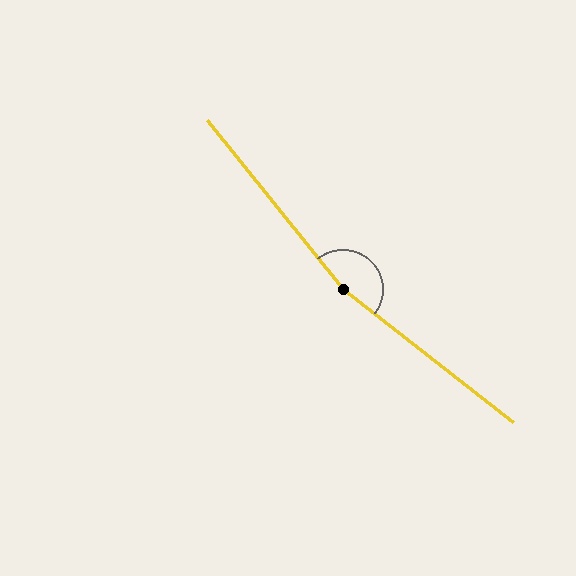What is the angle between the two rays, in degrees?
Approximately 167 degrees.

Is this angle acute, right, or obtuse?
It is obtuse.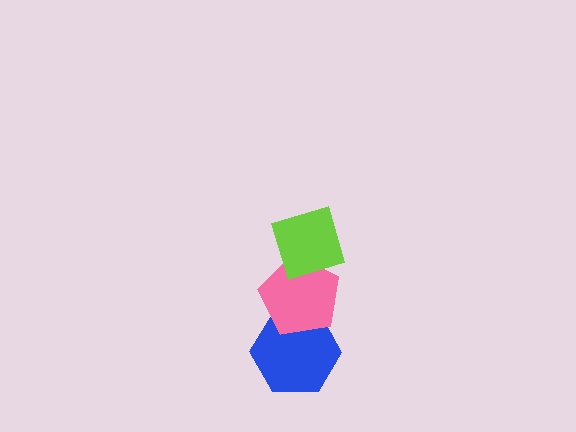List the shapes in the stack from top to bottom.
From top to bottom: the lime diamond, the pink pentagon, the blue hexagon.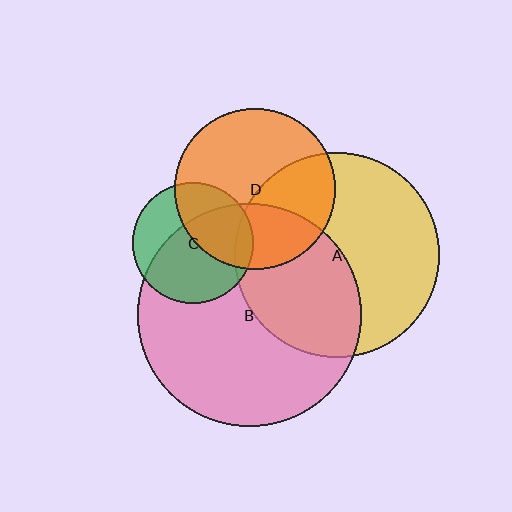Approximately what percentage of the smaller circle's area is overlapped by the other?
Approximately 40%.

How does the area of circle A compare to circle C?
Approximately 2.9 times.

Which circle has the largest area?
Circle B (pink).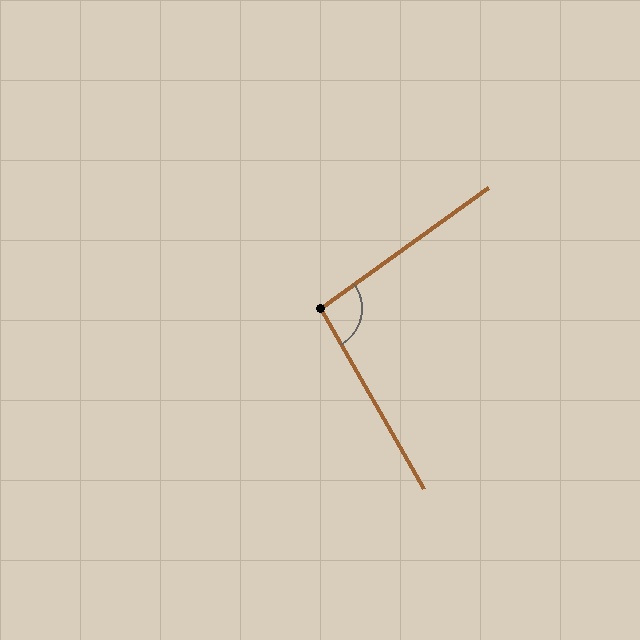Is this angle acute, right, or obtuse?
It is obtuse.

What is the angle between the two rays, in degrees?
Approximately 96 degrees.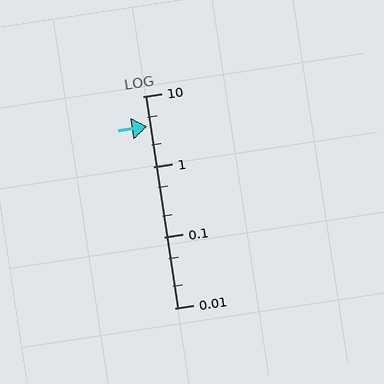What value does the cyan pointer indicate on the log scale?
The pointer indicates approximately 3.7.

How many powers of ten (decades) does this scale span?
The scale spans 3 decades, from 0.01 to 10.